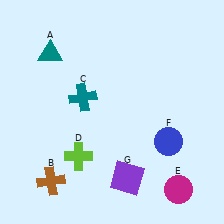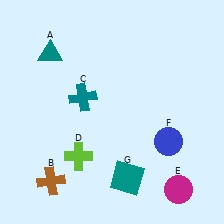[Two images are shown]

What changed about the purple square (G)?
In Image 1, G is purple. In Image 2, it changed to teal.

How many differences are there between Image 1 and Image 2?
There is 1 difference between the two images.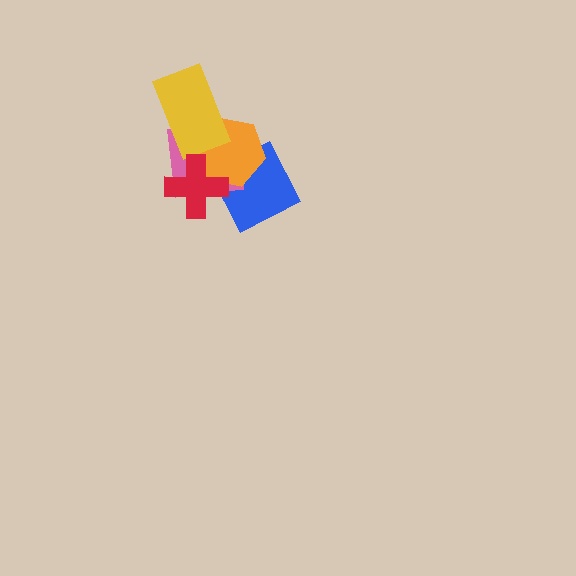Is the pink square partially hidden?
Yes, it is partially covered by another shape.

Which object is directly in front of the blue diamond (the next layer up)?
The pink square is directly in front of the blue diamond.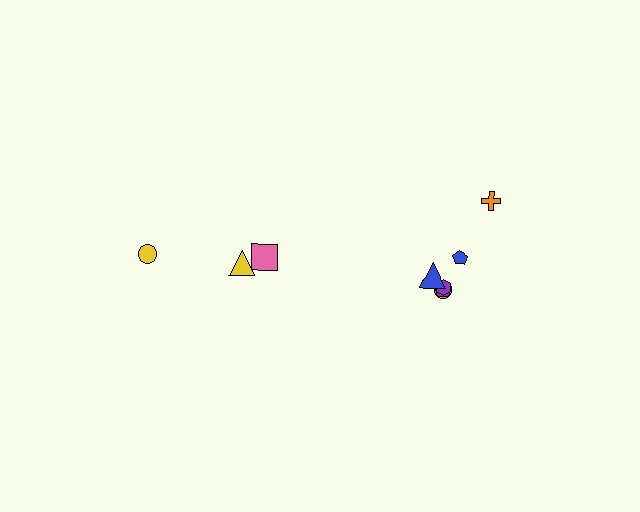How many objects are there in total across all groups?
There are 9 objects.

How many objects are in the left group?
There are 3 objects.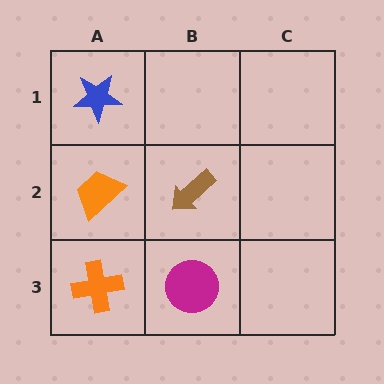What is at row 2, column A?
An orange trapezoid.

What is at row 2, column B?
A brown arrow.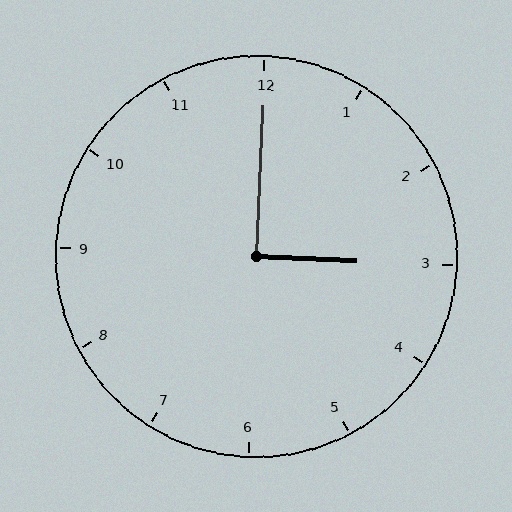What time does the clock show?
3:00.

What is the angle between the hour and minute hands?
Approximately 90 degrees.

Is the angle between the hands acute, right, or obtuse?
It is right.